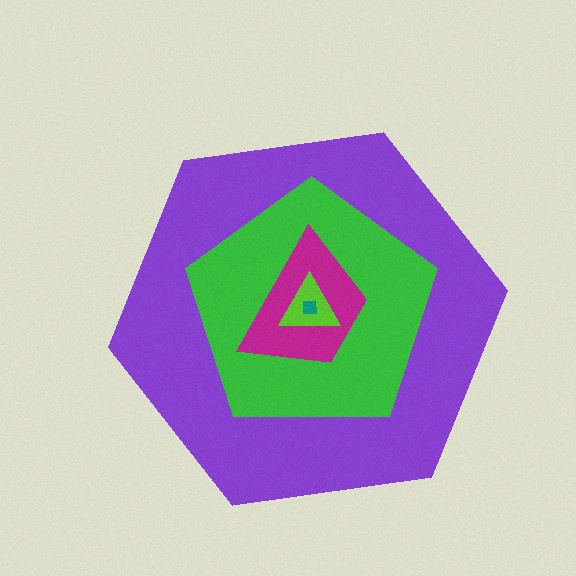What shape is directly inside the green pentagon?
The magenta trapezoid.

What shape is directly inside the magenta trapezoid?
The lime triangle.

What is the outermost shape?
The purple hexagon.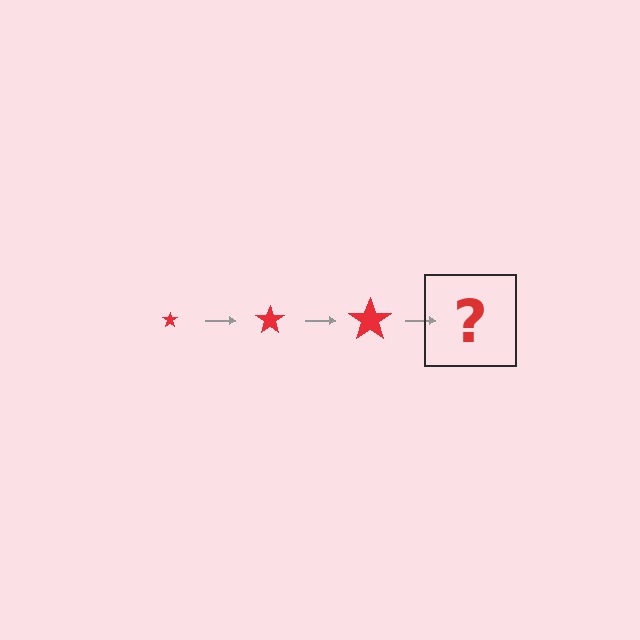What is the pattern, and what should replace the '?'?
The pattern is that the star gets progressively larger each step. The '?' should be a red star, larger than the previous one.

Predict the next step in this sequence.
The next step is a red star, larger than the previous one.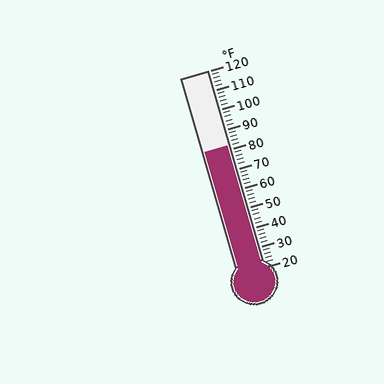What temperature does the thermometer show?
The thermometer shows approximately 82°F.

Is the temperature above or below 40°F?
The temperature is above 40°F.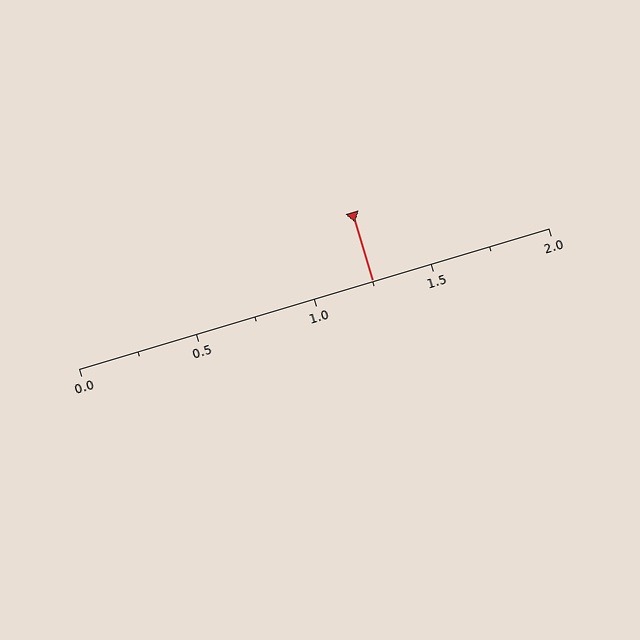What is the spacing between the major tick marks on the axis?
The major ticks are spaced 0.5 apart.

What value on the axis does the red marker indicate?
The marker indicates approximately 1.25.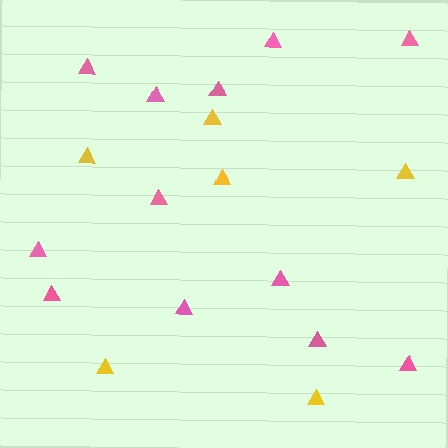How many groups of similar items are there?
There are 2 groups: one group of pink triangles (12) and one group of yellow triangles (6).